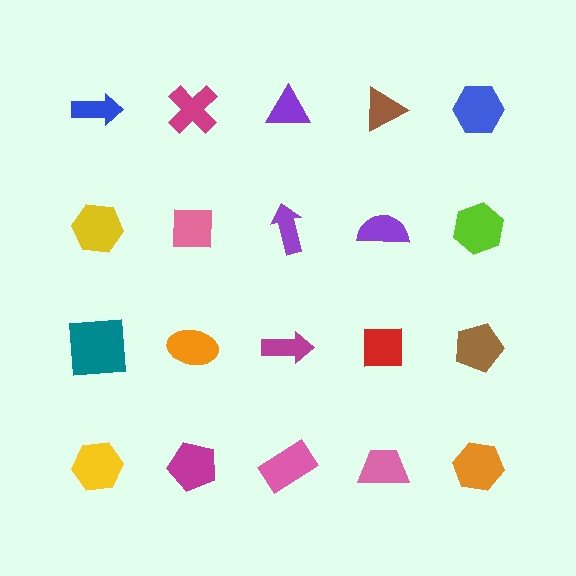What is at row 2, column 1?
A yellow hexagon.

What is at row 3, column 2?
An orange ellipse.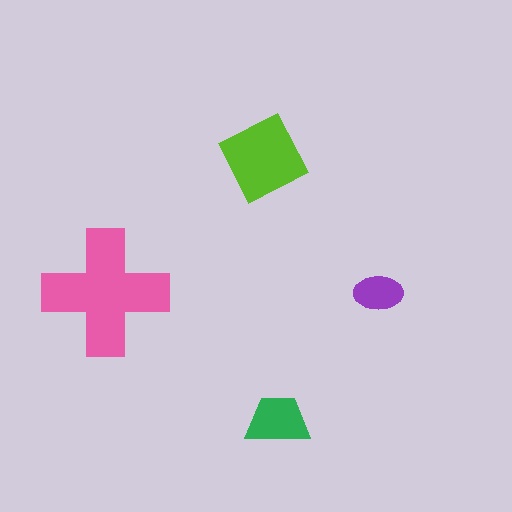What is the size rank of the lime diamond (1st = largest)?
2nd.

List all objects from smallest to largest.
The purple ellipse, the green trapezoid, the lime diamond, the pink cross.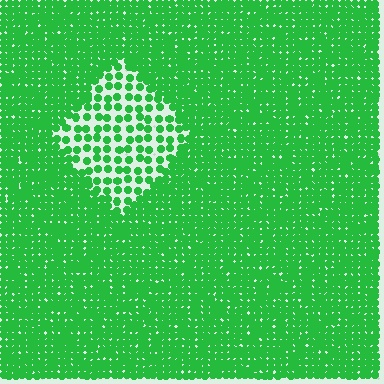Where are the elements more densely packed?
The elements are more densely packed outside the diamond boundary.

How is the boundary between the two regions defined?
The boundary is defined by a change in element density (approximately 2.5x ratio). All elements are the same color, size, and shape.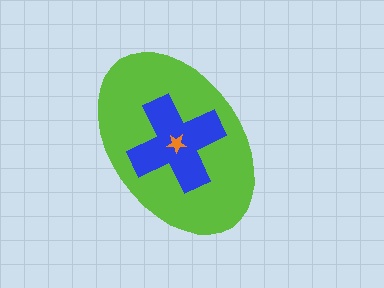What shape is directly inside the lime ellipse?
The blue cross.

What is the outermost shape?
The lime ellipse.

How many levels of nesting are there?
3.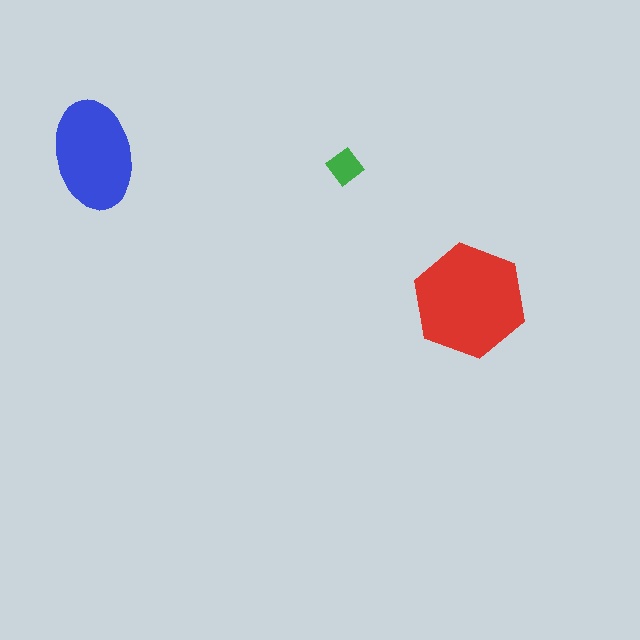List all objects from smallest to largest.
The green diamond, the blue ellipse, the red hexagon.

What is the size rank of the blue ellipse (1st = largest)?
2nd.